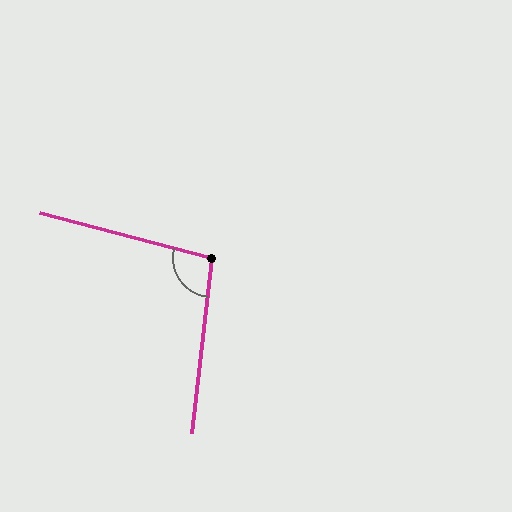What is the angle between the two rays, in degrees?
Approximately 98 degrees.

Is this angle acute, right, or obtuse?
It is obtuse.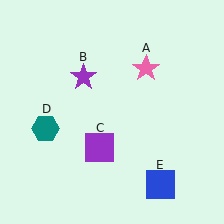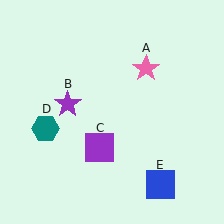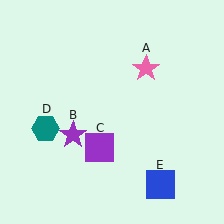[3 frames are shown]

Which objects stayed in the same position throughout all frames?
Pink star (object A) and purple square (object C) and teal hexagon (object D) and blue square (object E) remained stationary.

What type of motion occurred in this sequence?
The purple star (object B) rotated counterclockwise around the center of the scene.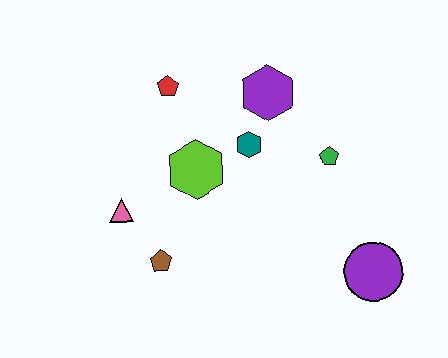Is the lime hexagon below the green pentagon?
Yes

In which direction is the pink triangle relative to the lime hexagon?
The pink triangle is to the left of the lime hexagon.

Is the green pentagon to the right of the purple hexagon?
Yes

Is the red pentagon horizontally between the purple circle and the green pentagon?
No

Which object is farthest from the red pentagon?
The purple circle is farthest from the red pentagon.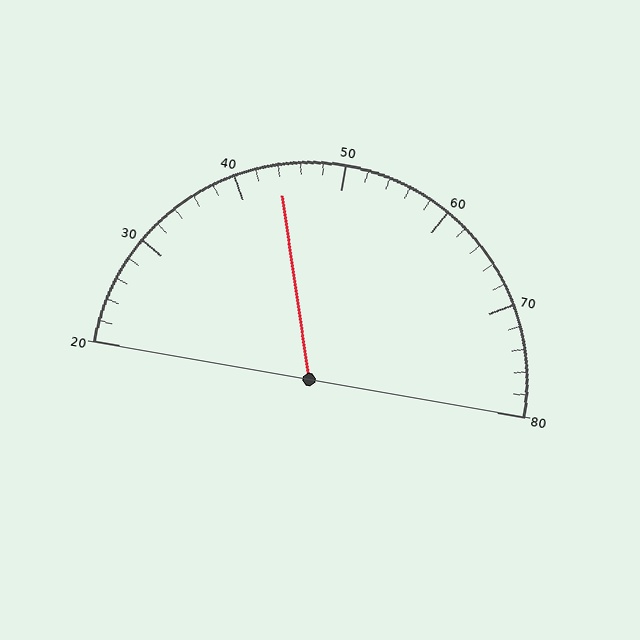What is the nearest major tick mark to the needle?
The nearest major tick mark is 40.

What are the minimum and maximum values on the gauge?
The gauge ranges from 20 to 80.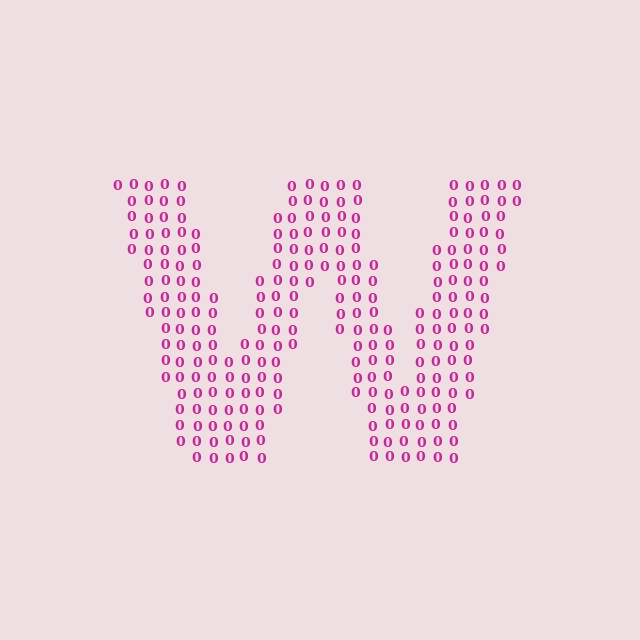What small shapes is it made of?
It is made of small digit 0's.